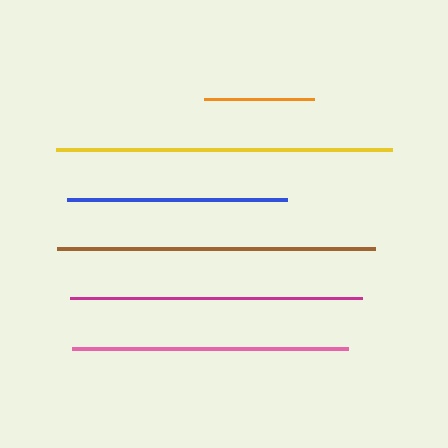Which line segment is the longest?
The yellow line is the longest at approximately 336 pixels.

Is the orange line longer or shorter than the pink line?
The pink line is longer than the orange line.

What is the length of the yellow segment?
The yellow segment is approximately 336 pixels long.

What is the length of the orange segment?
The orange segment is approximately 110 pixels long.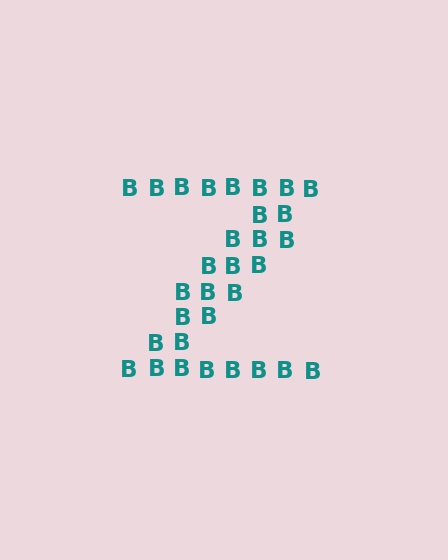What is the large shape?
The large shape is the letter Z.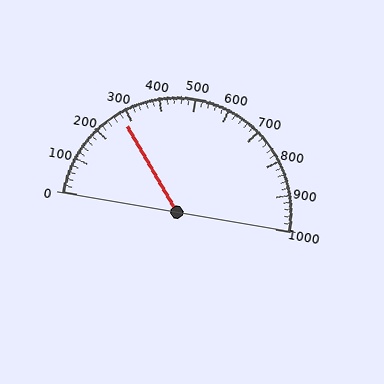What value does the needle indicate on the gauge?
The needle indicates approximately 280.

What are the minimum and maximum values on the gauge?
The gauge ranges from 0 to 1000.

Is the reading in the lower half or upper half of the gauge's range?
The reading is in the lower half of the range (0 to 1000).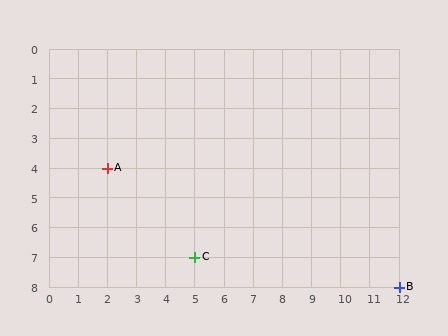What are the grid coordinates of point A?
Point A is at grid coordinates (2, 4).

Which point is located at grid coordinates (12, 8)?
Point B is at (12, 8).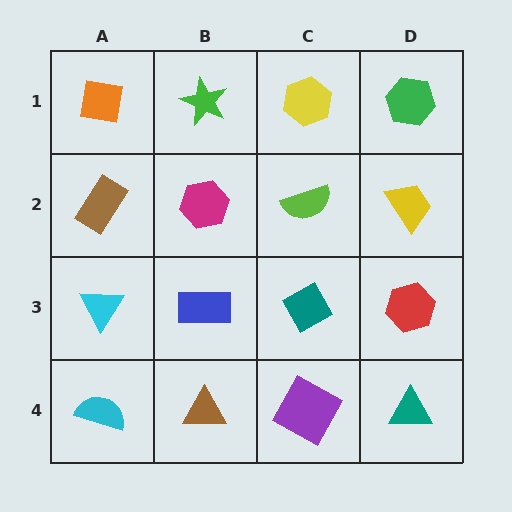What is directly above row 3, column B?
A magenta hexagon.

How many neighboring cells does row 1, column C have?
3.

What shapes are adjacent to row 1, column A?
A brown rectangle (row 2, column A), a green star (row 1, column B).